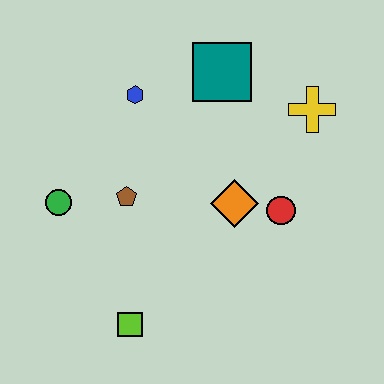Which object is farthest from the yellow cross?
The lime square is farthest from the yellow cross.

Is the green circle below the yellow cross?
Yes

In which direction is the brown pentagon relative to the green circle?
The brown pentagon is to the right of the green circle.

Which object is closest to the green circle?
The brown pentagon is closest to the green circle.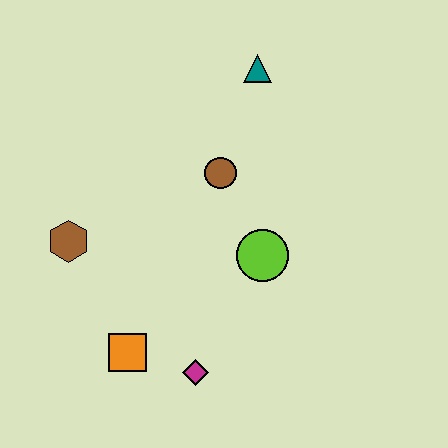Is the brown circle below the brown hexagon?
No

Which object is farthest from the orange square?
The teal triangle is farthest from the orange square.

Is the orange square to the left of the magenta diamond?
Yes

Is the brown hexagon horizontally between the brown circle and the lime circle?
No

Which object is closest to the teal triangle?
The brown circle is closest to the teal triangle.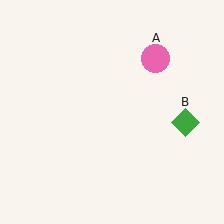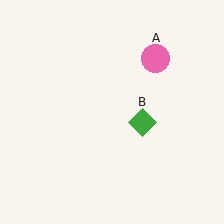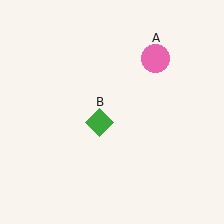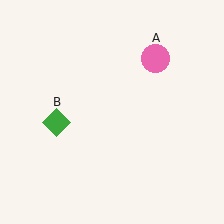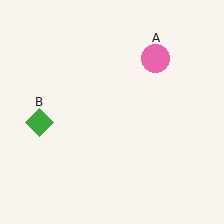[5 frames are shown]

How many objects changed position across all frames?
1 object changed position: green diamond (object B).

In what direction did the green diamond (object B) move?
The green diamond (object B) moved left.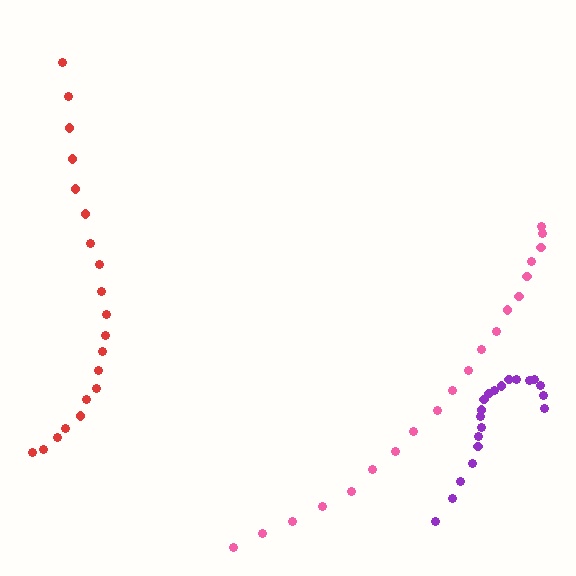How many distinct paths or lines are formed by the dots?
There are 3 distinct paths.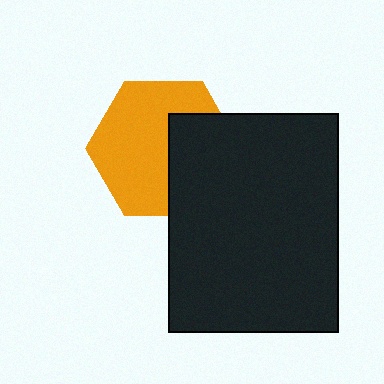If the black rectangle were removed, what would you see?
You would see the complete orange hexagon.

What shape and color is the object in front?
The object in front is a black rectangle.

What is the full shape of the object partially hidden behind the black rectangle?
The partially hidden object is an orange hexagon.